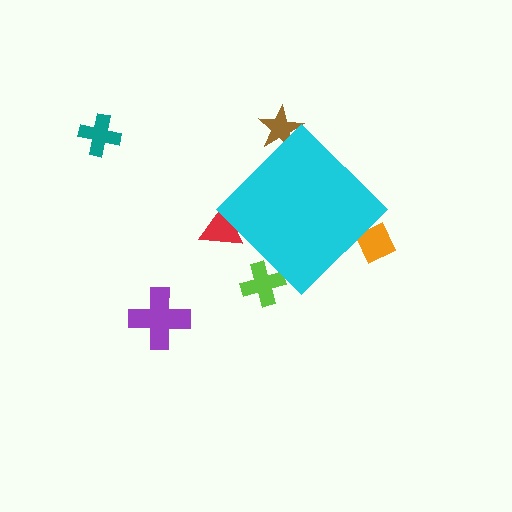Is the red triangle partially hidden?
Yes, the red triangle is partially hidden behind the cyan diamond.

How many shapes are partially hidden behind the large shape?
4 shapes are partially hidden.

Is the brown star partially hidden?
Yes, the brown star is partially hidden behind the cyan diamond.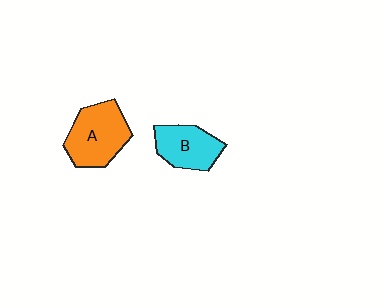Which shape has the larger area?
Shape A (orange).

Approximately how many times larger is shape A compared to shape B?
Approximately 1.3 times.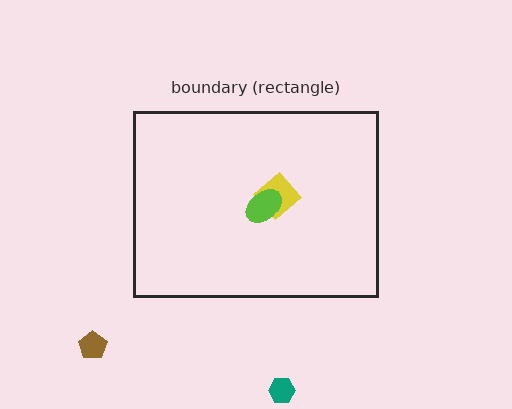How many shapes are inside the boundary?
2 inside, 2 outside.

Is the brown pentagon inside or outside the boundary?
Outside.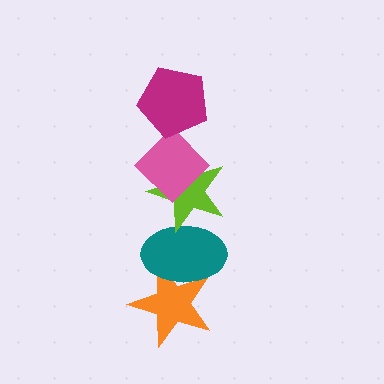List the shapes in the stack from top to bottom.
From top to bottom: the magenta pentagon, the pink diamond, the lime star, the teal ellipse, the orange star.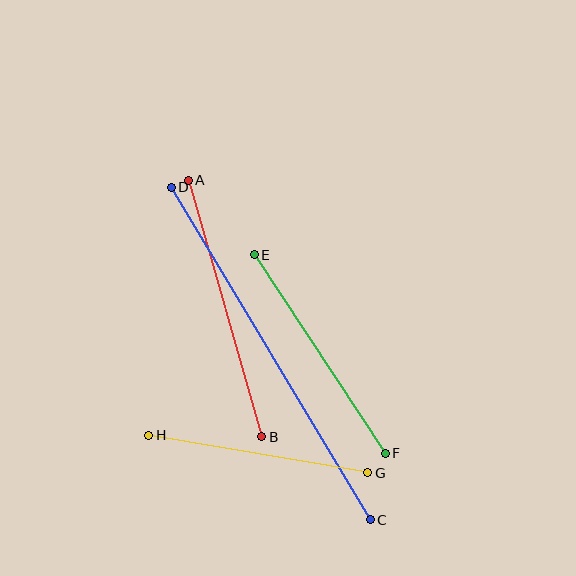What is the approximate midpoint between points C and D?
The midpoint is at approximately (271, 354) pixels.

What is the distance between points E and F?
The distance is approximately 238 pixels.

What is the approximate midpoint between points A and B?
The midpoint is at approximately (225, 309) pixels.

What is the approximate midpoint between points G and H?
The midpoint is at approximately (258, 454) pixels.